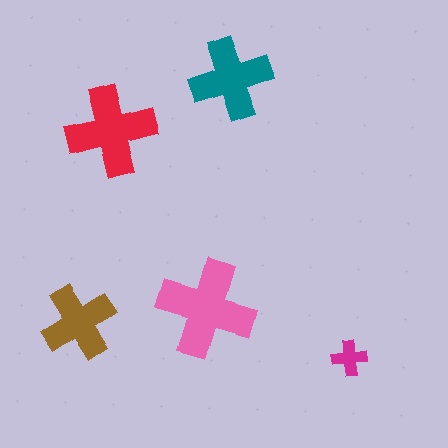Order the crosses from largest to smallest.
the pink one, the red one, the teal one, the brown one, the magenta one.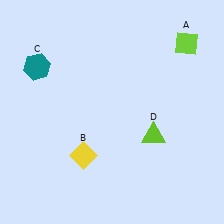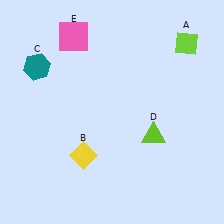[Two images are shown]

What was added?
A pink square (E) was added in Image 2.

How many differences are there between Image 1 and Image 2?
There is 1 difference between the two images.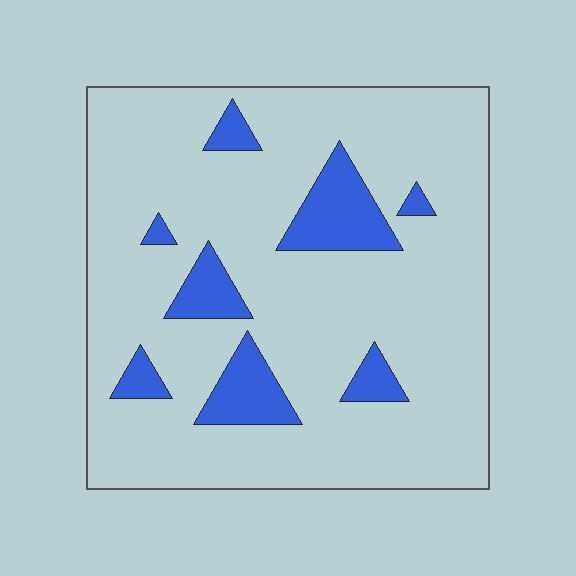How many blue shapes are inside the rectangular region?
8.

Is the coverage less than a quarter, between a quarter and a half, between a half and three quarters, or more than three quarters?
Less than a quarter.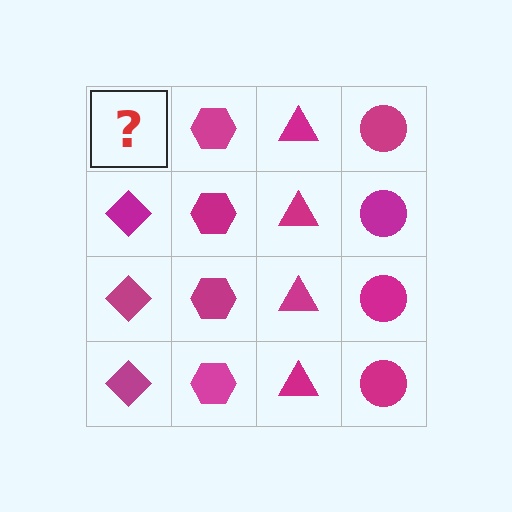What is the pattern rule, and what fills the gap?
The rule is that each column has a consistent shape. The gap should be filled with a magenta diamond.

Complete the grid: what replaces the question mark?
The question mark should be replaced with a magenta diamond.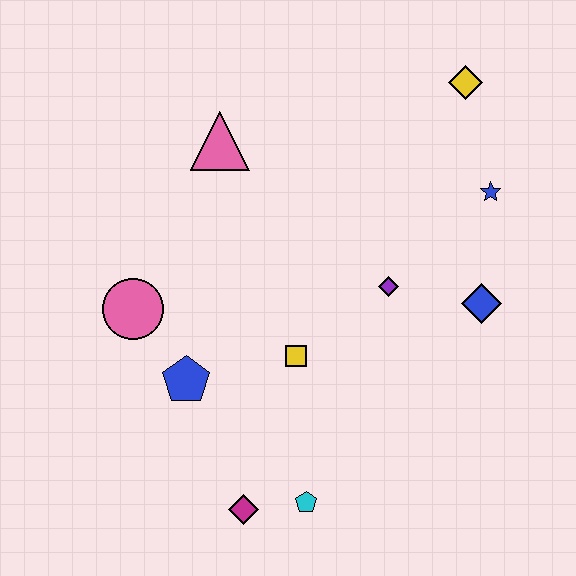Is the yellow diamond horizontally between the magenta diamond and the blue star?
Yes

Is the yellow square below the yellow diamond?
Yes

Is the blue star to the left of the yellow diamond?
No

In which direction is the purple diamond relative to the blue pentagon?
The purple diamond is to the right of the blue pentagon.